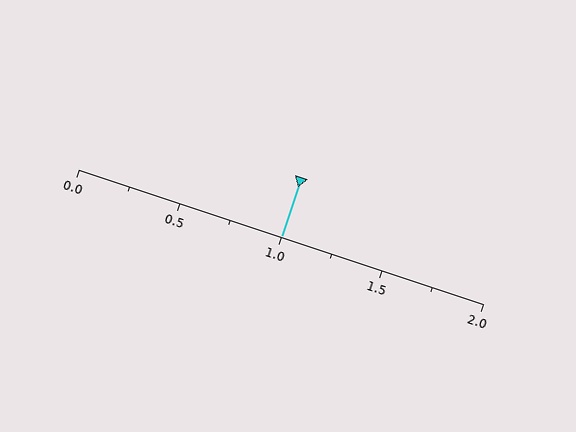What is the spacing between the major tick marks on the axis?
The major ticks are spaced 0.5 apart.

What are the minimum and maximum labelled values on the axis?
The axis runs from 0.0 to 2.0.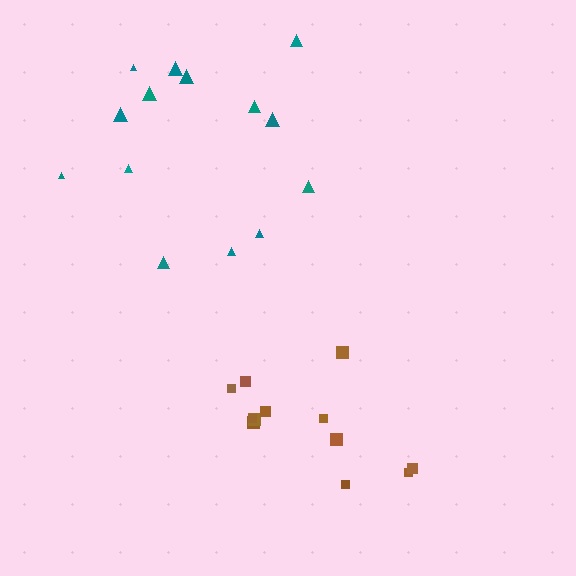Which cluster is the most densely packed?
Teal.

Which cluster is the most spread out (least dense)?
Brown.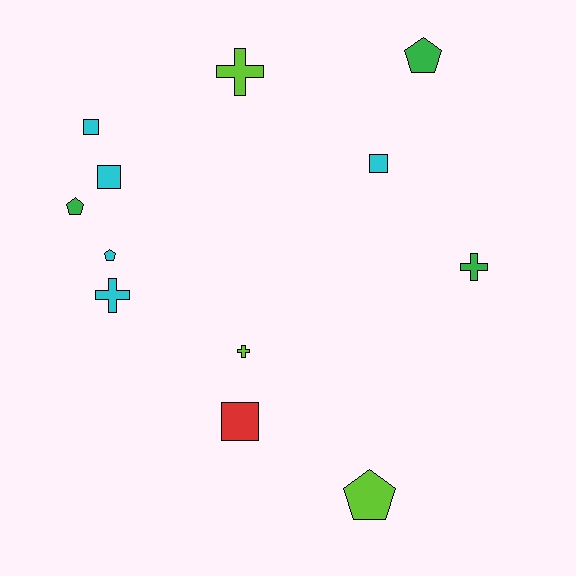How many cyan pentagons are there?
There is 1 cyan pentagon.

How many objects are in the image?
There are 12 objects.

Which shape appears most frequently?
Pentagon, with 4 objects.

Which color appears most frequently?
Cyan, with 5 objects.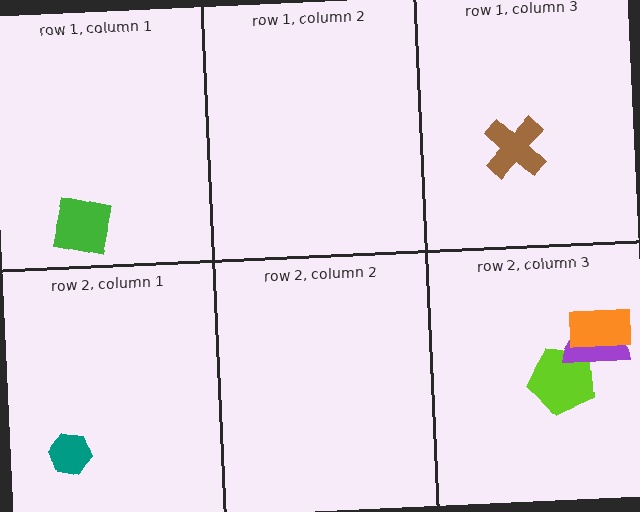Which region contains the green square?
The row 1, column 1 region.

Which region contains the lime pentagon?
The row 2, column 3 region.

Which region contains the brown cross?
The row 1, column 3 region.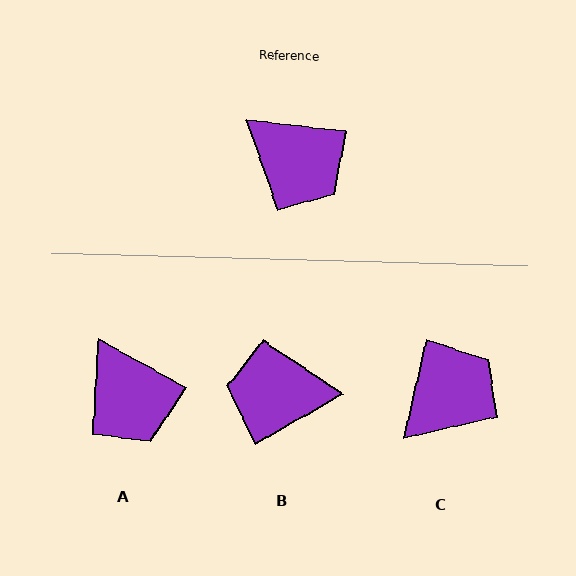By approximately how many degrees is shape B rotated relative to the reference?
Approximately 143 degrees clockwise.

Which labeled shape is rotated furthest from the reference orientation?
B, about 143 degrees away.